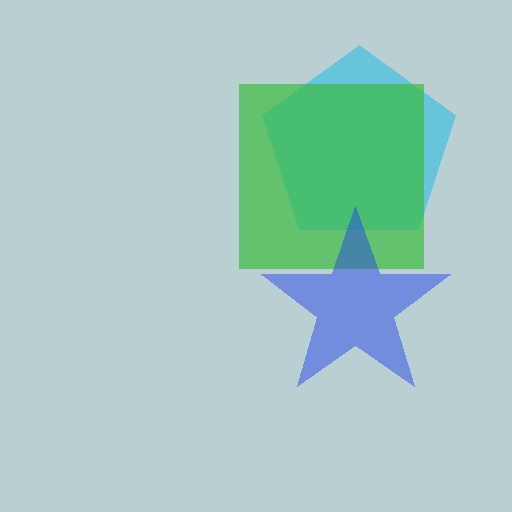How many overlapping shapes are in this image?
There are 3 overlapping shapes in the image.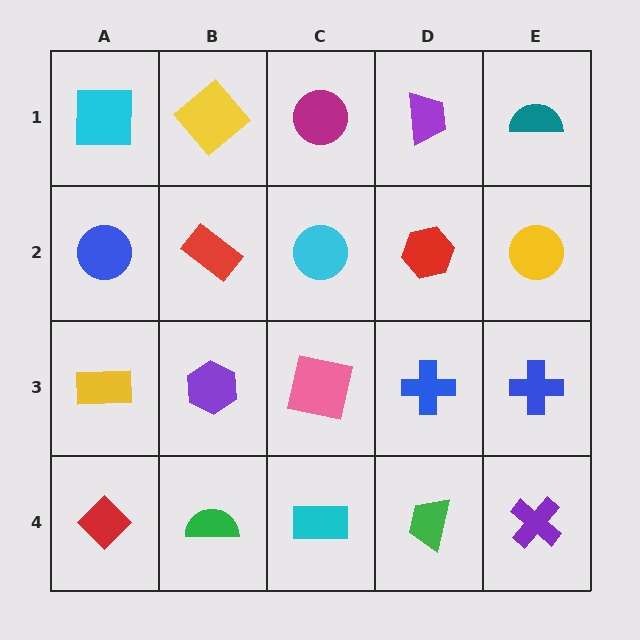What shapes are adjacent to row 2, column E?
A teal semicircle (row 1, column E), a blue cross (row 3, column E), a red hexagon (row 2, column D).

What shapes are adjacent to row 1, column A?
A blue circle (row 2, column A), a yellow diamond (row 1, column B).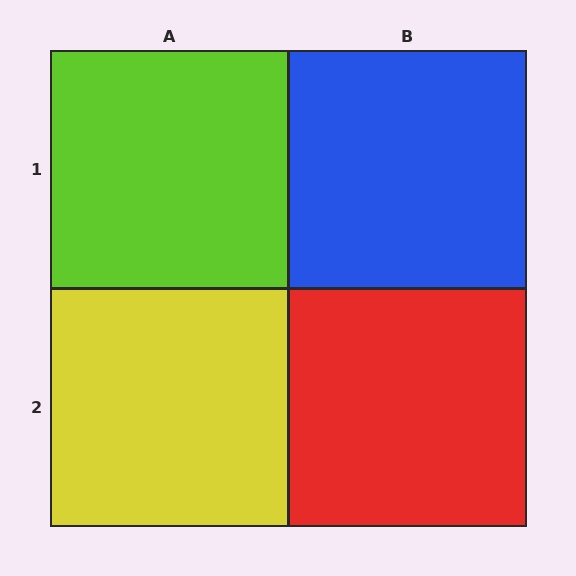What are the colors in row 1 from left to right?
Lime, blue.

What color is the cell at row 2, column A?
Yellow.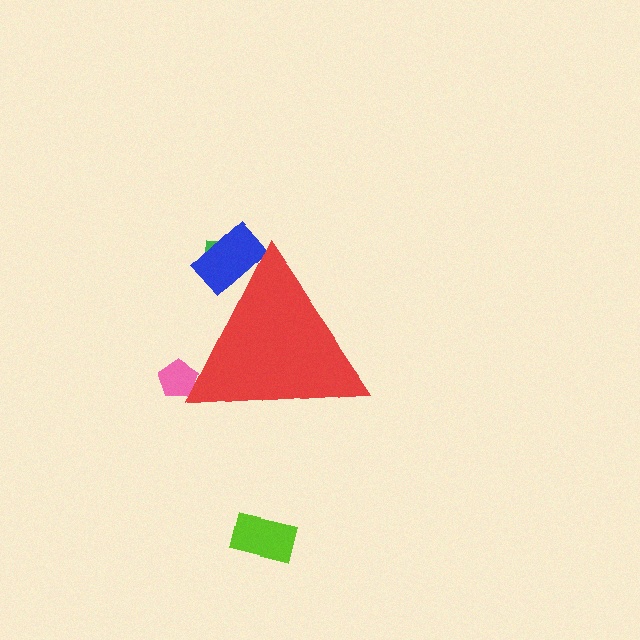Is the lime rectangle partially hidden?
No, the lime rectangle is fully visible.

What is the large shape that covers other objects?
A red triangle.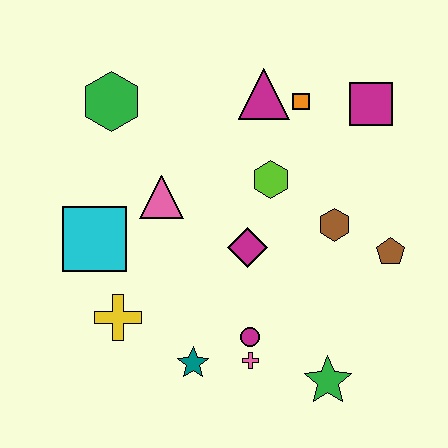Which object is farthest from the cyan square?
The magenta square is farthest from the cyan square.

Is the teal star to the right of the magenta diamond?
No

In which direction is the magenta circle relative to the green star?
The magenta circle is to the left of the green star.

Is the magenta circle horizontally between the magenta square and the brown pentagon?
No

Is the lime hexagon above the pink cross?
Yes